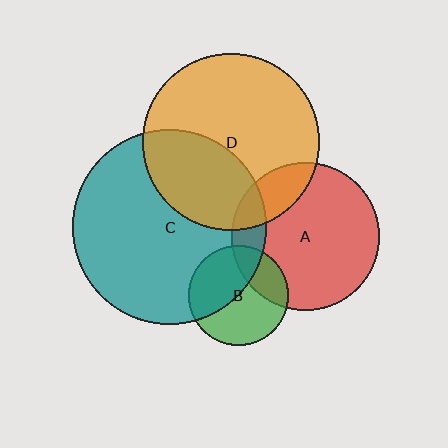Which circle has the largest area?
Circle C (teal).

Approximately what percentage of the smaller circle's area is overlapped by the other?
Approximately 35%.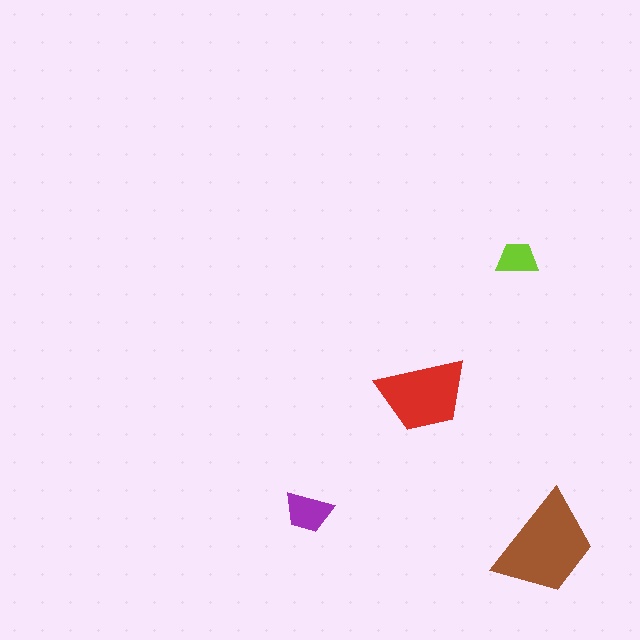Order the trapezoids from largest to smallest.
the brown one, the red one, the purple one, the lime one.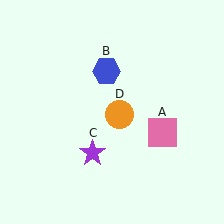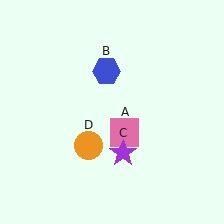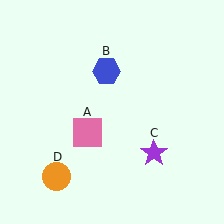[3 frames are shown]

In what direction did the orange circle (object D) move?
The orange circle (object D) moved down and to the left.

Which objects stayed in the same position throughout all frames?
Blue hexagon (object B) remained stationary.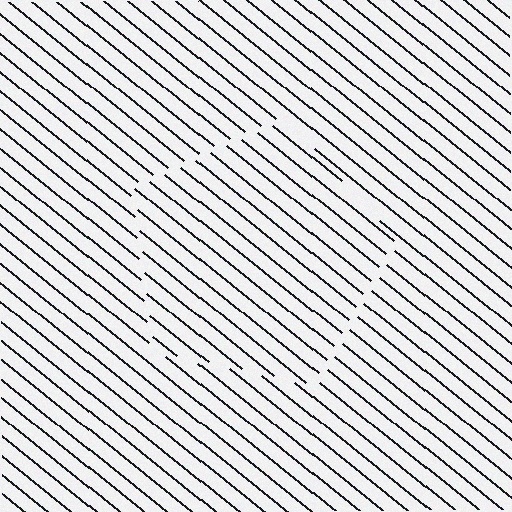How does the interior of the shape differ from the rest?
The interior of the shape contains the same grating, shifted by half a period — the contour is defined by the phase discontinuity where line-ends from the inner and outer gratings abut.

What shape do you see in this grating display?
An illusory pentagon. The interior of the shape contains the same grating, shifted by half a period — the contour is defined by the phase discontinuity where line-ends from the inner and outer gratings abut.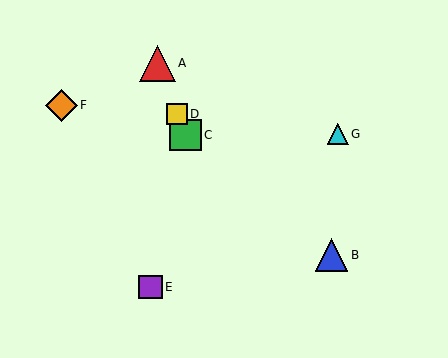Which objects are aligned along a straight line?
Objects A, C, D are aligned along a straight line.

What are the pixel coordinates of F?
Object F is at (61, 105).